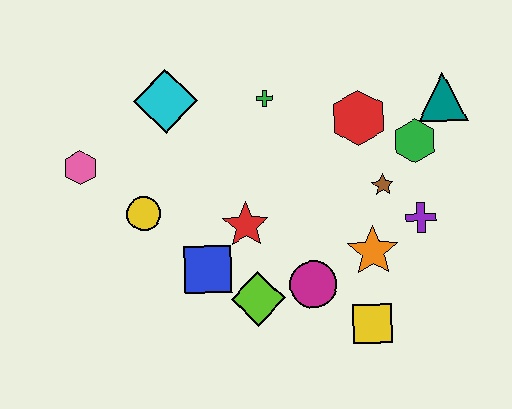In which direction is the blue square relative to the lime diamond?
The blue square is to the left of the lime diamond.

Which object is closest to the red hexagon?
The green hexagon is closest to the red hexagon.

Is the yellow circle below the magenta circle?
No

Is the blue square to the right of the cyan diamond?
Yes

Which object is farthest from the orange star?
The pink hexagon is farthest from the orange star.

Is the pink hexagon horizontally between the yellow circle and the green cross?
No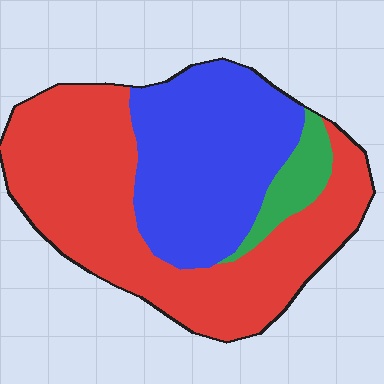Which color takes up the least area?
Green, at roughly 5%.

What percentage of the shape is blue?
Blue covers around 35% of the shape.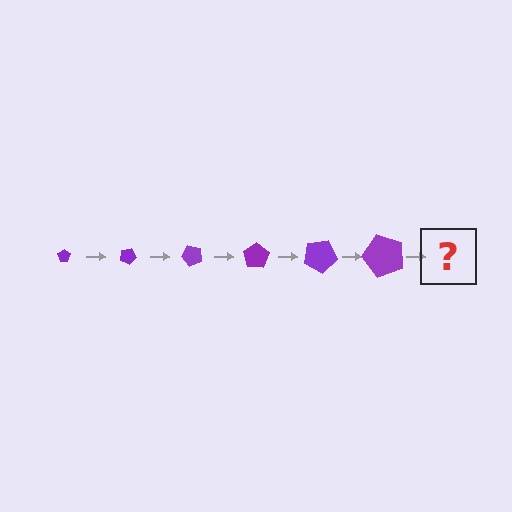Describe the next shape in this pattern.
It should be a pentagon, larger than the previous one and rotated 150 degrees from the start.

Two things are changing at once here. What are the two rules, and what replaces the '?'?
The two rules are that the pentagon grows larger each step and it rotates 25 degrees each step. The '?' should be a pentagon, larger than the previous one and rotated 150 degrees from the start.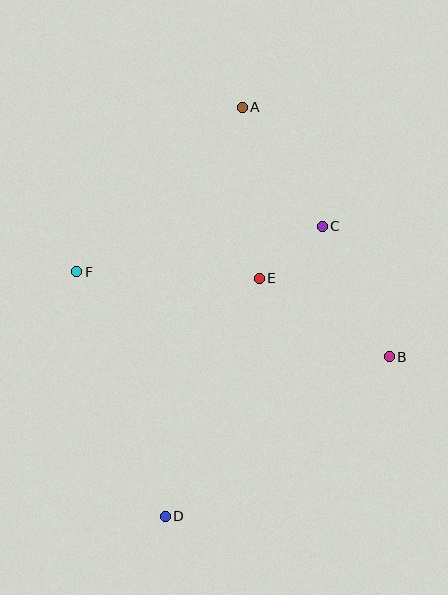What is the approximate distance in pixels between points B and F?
The distance between B and F is approximately 324 pixels.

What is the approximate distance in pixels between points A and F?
The distance between A and F is approximately 234 pixels.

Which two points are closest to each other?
Points C and E are closest to each other.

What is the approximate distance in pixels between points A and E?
The distance between A and E is approximately 172 pixels.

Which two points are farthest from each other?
Points A and D are farthest from each other.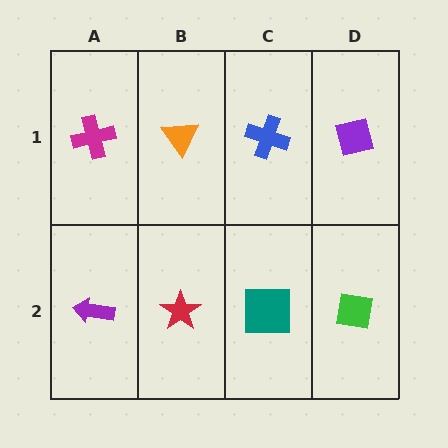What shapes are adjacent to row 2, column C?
A blue cross (row 1, column C), a red star (row 2, column B), a green square (row 2, column D).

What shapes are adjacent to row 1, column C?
A teal square (row 2, column C), an orange triangle (row 1, column B), a purple square (row 1, column D).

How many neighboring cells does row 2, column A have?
2.